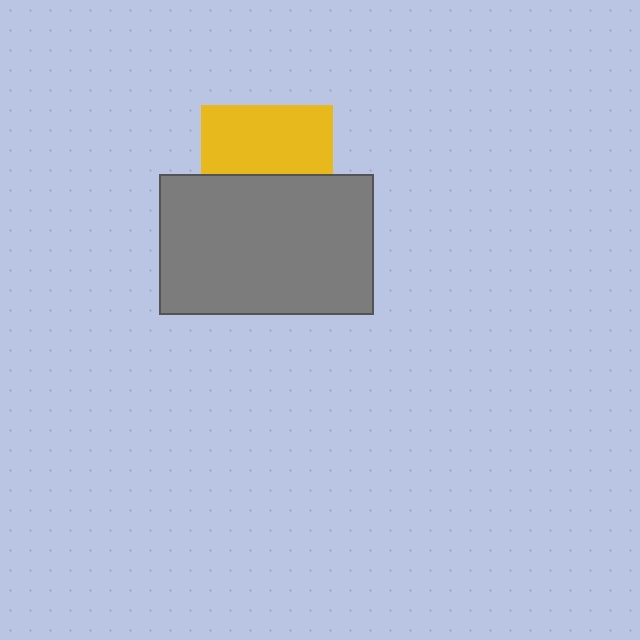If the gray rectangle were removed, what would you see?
You would see the complete yellow square.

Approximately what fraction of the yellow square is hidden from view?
Roughly 48% of the yellow square is hidden behind the gray rectangle.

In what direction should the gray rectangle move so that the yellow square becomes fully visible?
The gray rectangle should move down. That is the shortest direction to clear the overlap and leave the yellow square fully visible.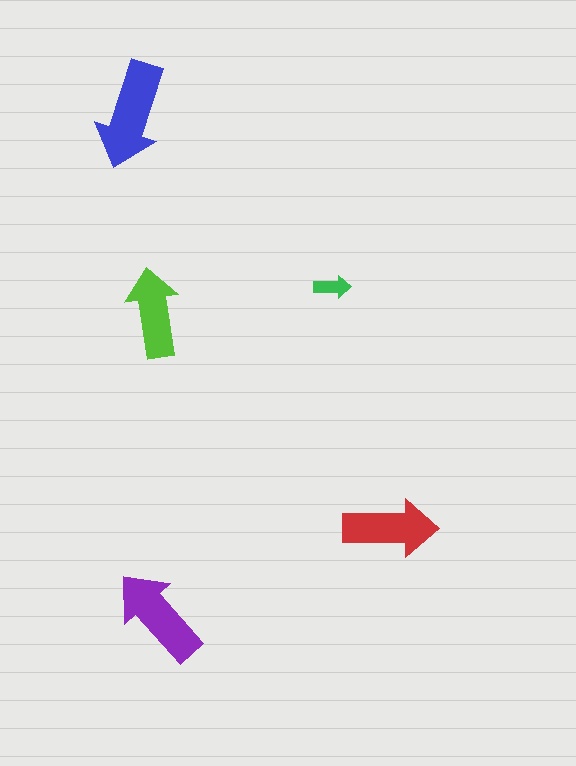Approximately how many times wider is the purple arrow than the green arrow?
About 3 times wider.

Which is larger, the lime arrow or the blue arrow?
The blue one.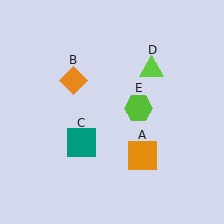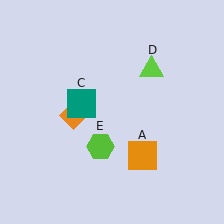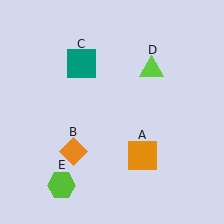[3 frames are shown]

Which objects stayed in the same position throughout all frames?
Orange square (object A) and lime triangle (object D) remained stationary.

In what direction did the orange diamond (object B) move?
The orange diamond (object B) moved down.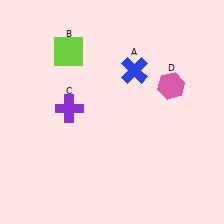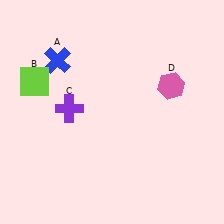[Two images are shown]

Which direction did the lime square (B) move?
The lime square (B) moved left.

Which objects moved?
The objects that moved are: the blue cross (A), the lime square (B).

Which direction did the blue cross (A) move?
The blue cross (A) moved left.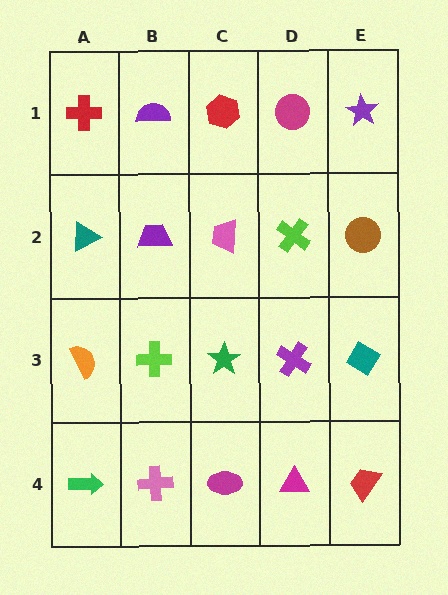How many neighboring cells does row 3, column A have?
3.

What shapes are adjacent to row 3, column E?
A brown circle (row 2, column E), a red trapezoid (row 4, column E), a purple cross (row 3, column D).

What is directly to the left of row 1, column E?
A magenta circle.